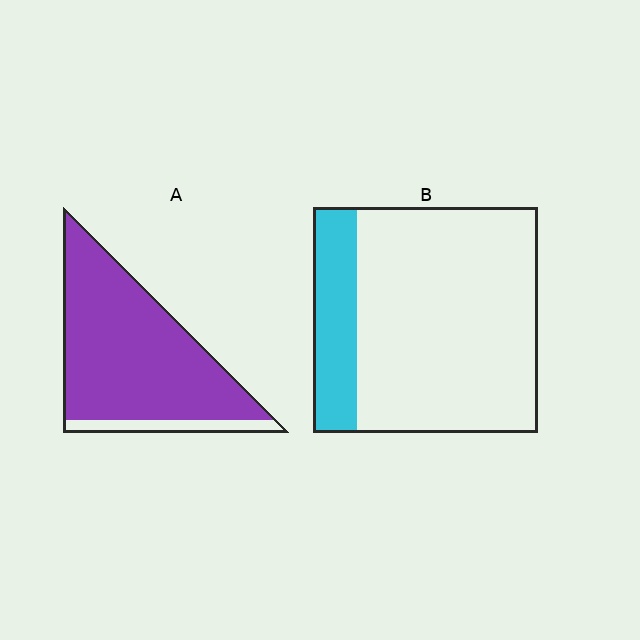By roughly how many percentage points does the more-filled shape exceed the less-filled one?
By roughly 70 percentage points (A over B).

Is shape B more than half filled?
No.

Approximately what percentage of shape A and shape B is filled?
A is approximately 90% and B is approximately 20%.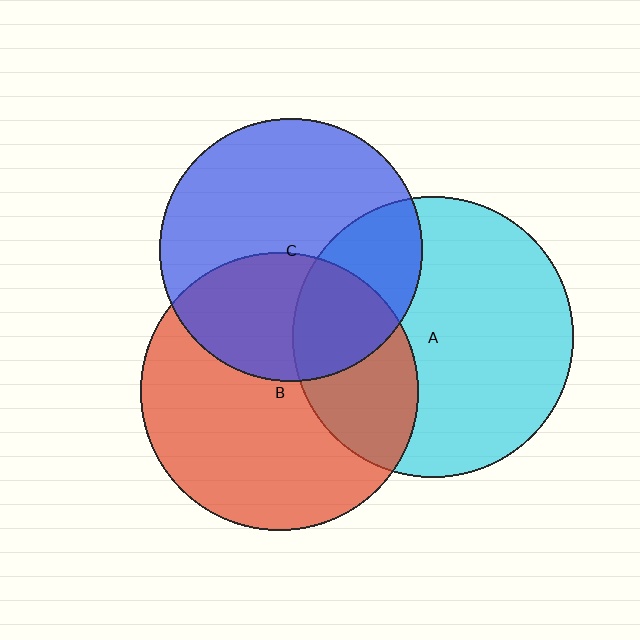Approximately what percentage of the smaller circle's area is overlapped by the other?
Approximately 30%.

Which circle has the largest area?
Circle A (cyan).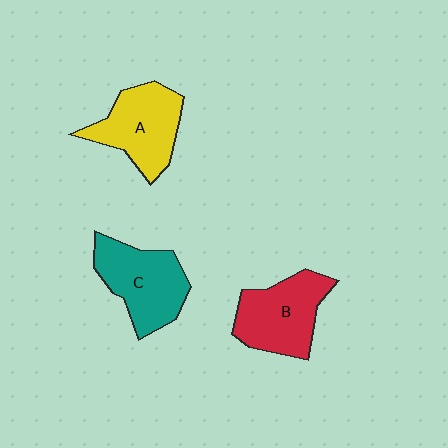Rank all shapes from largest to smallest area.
From largest to smallest: C (teal), B (red), A (yellow).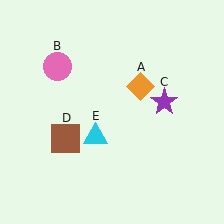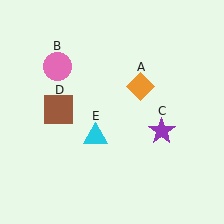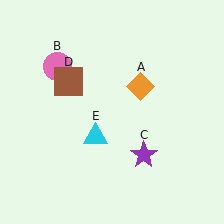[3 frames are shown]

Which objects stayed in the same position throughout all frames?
Orange diamond (object A) and pink circle (object B) and cyan triangle (object E) remained stationary.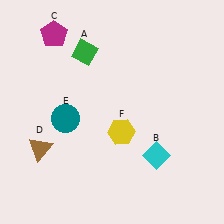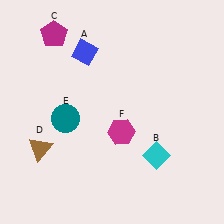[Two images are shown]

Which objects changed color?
A changed from green to blue. F changed from yellow to magenta.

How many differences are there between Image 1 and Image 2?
There are 2 differences between the two images.